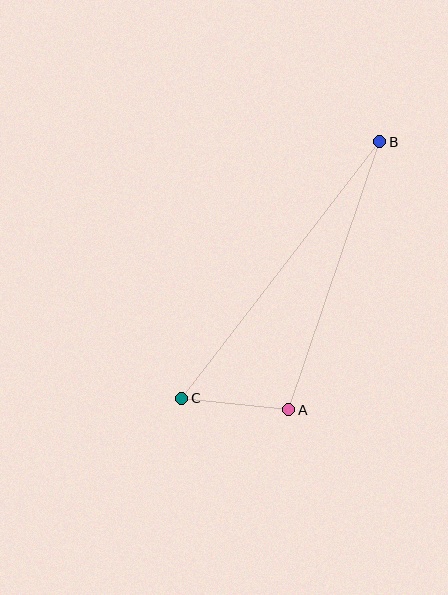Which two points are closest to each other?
Points A and C are closest to each other.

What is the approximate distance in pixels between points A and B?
The distance between A and B is approximately 283 pixels.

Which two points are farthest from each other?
Points B and C are farthest from each other.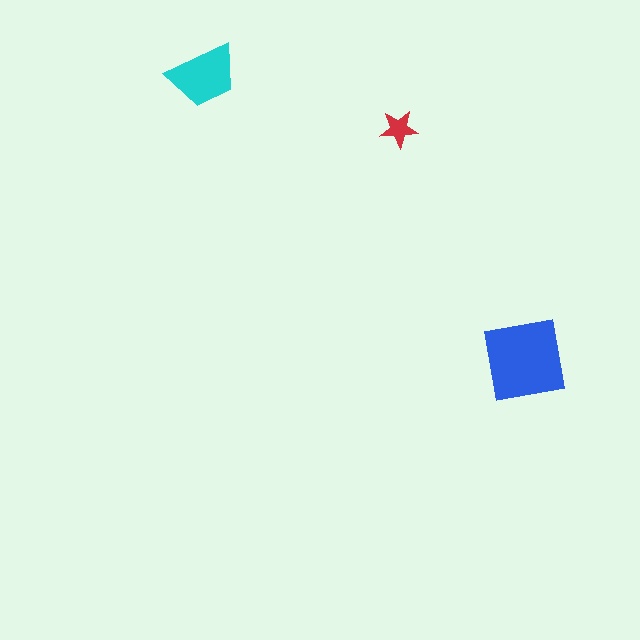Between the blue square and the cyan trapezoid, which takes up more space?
The blue square.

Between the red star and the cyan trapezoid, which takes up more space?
The cyan trapezoid.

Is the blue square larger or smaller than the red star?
Larger.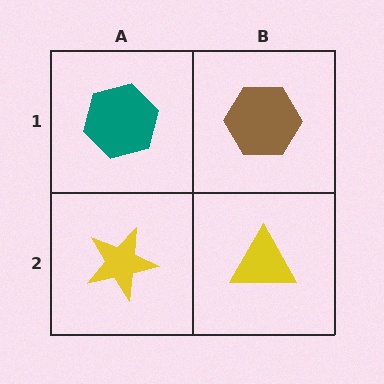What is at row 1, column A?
A teal hexagon.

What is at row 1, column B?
A brown hexagon.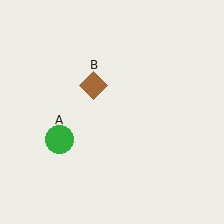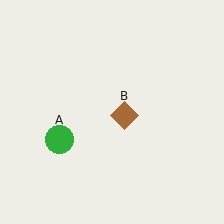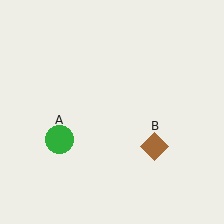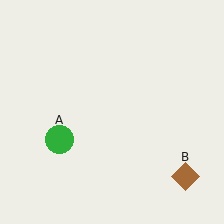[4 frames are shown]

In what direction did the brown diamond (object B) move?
The brown diamond (object B) moved down and to the right.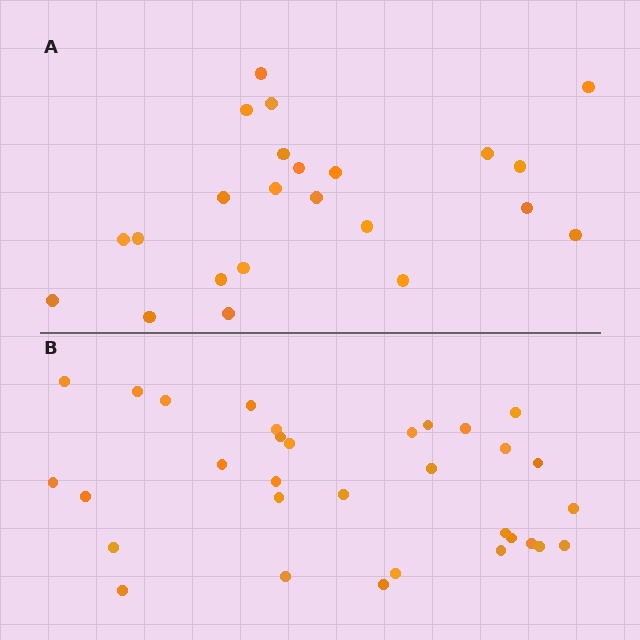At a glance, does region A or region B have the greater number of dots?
Region B (the bottom region) has more dots.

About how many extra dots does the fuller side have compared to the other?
Region B has roughly 8 or so more dots than region A.